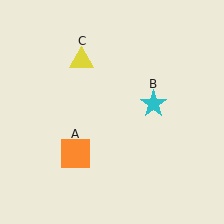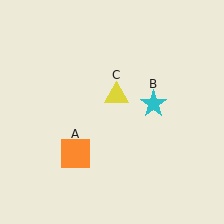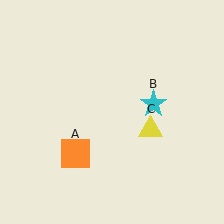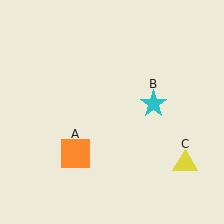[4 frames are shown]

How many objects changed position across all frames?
1 object changed position: yellow triangle (object C).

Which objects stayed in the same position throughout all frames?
Orange square (object A) and cyan star (object B) remained stationary.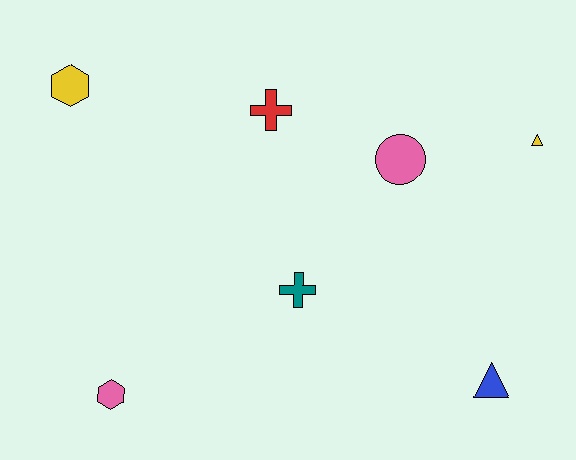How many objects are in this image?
There are 7 objects.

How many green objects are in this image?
There are no green objects.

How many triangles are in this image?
There are 2 triangles.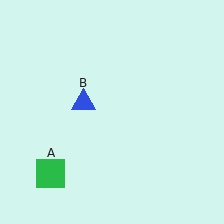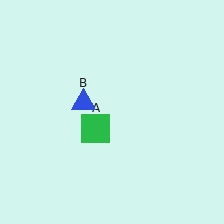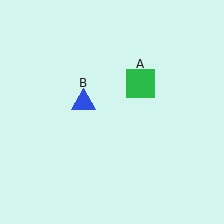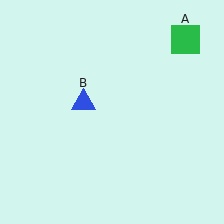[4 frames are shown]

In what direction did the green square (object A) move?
The green square (object A) moved up and to the right.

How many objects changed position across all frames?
1 object changed position: green square (object A).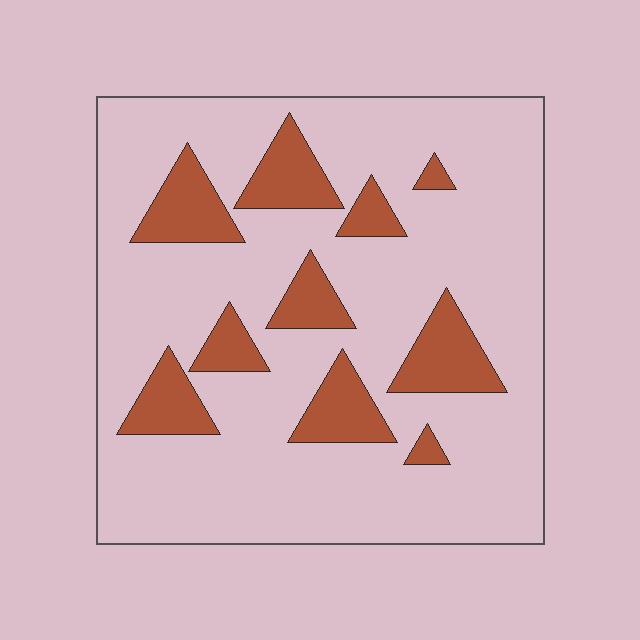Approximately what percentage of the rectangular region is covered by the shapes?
Approximately 20%.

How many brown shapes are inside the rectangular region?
10.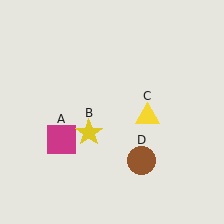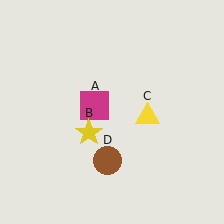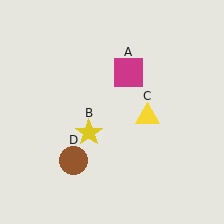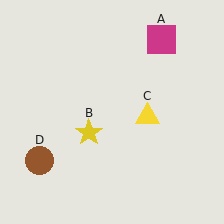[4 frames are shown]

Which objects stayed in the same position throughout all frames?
Yellow star (object B) and yellow triangle (object C) remained stationary.